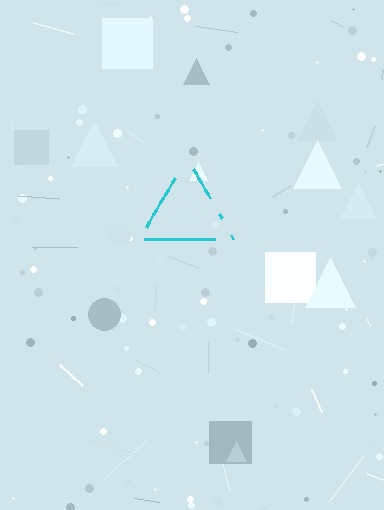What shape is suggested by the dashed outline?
The dashed outline suggests a triangle.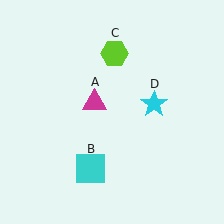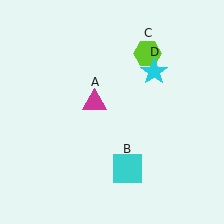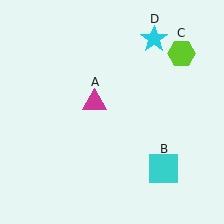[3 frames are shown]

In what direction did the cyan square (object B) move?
The cyan square (object B) moved right.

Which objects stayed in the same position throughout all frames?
Magenta triangle (object A) remained stationary.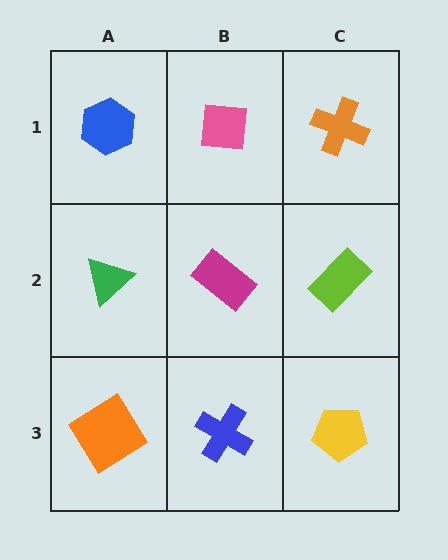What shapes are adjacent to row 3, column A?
A green triangle (row 2, column A), a blue cross (row 3, column B).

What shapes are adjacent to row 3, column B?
A magenta rectangle (row 2, column B), an orange diamond (row 3, column A), a yellow pentagon (row 3, column C).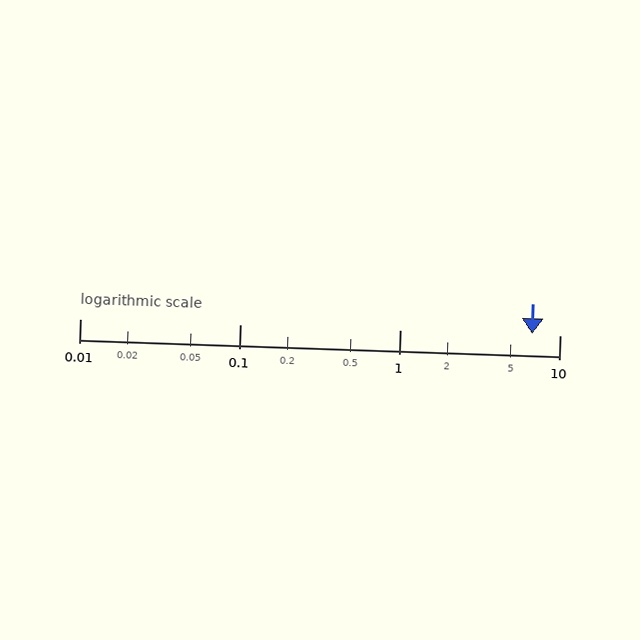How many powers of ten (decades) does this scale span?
The scale spans 3 decades, from 0.01 to 10.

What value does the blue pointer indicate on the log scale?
The pointer indicates approximately 6.7.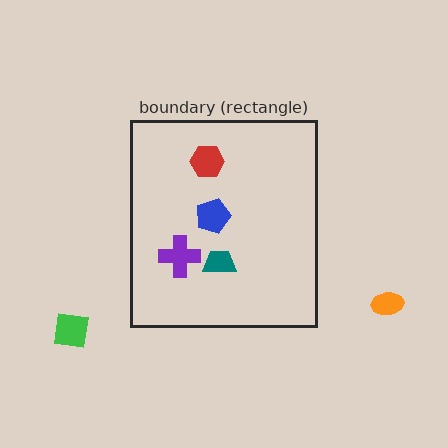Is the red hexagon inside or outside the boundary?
Inside.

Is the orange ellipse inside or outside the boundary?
Outside.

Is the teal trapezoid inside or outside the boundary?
Inside.